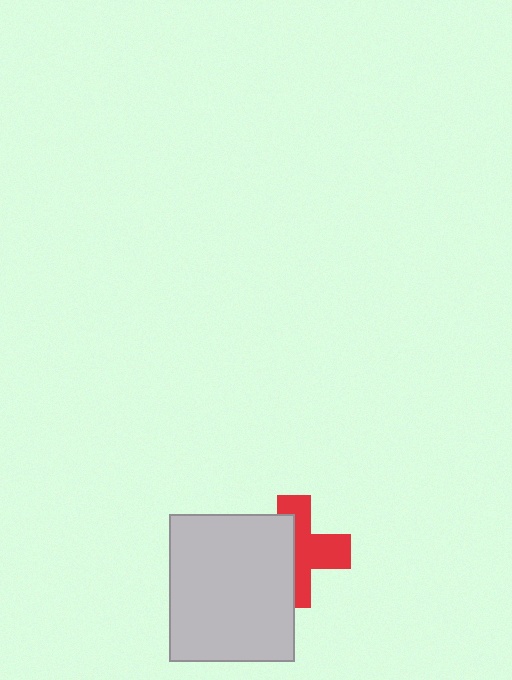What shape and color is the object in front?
The object in front is a light gray rectangle.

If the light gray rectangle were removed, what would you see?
You would see the complete red cross.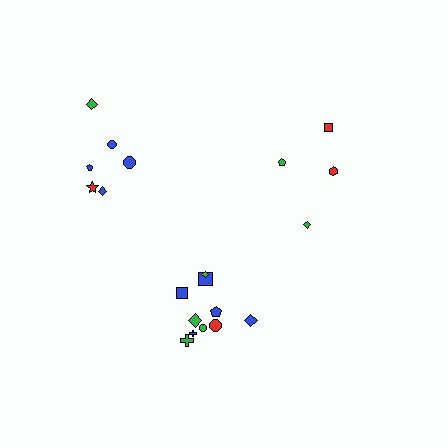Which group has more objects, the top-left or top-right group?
The top-left group.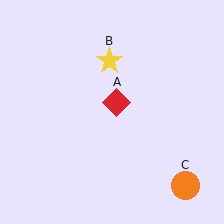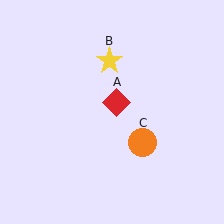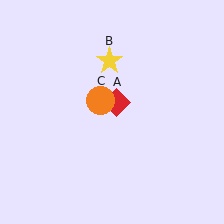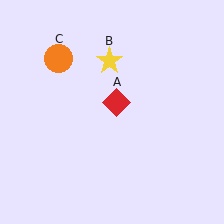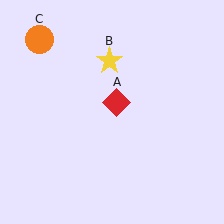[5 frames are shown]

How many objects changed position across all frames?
1 object changed position: orange circle (object C).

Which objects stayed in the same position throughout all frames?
Red diamond (object A) and yellow star (object B) remained stationary.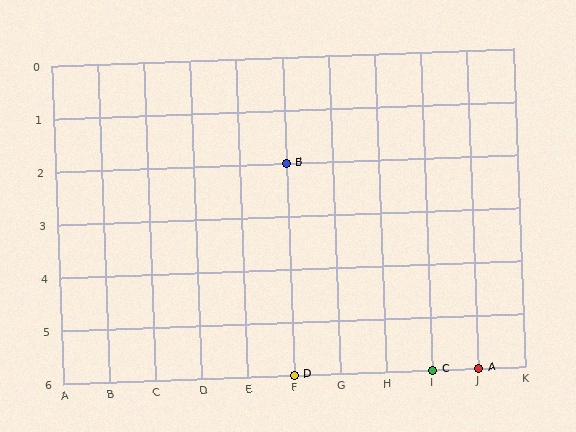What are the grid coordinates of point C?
Point C is at grid coordinates (I, 6).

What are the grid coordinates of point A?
Point A is at grid coordinates (J, 6).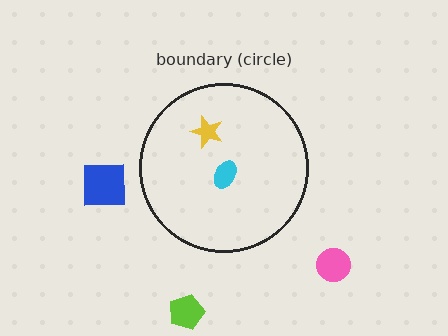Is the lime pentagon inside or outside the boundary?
Outside.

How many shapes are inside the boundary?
2 inside, 3 outside.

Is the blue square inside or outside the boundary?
Outside.